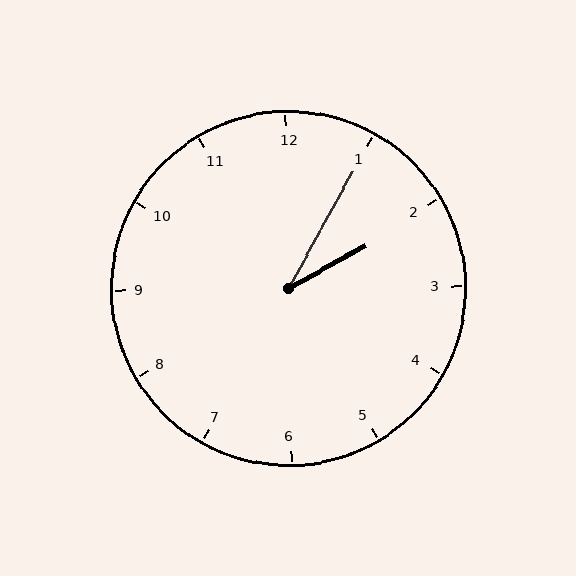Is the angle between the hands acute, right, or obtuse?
It is acute.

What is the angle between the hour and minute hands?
Approximately 32 degrees.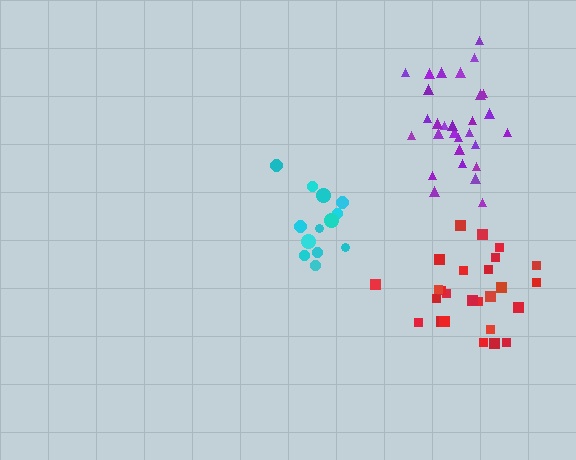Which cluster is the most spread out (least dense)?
Red.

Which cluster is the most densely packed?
Purple.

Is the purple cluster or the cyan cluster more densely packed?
Purple.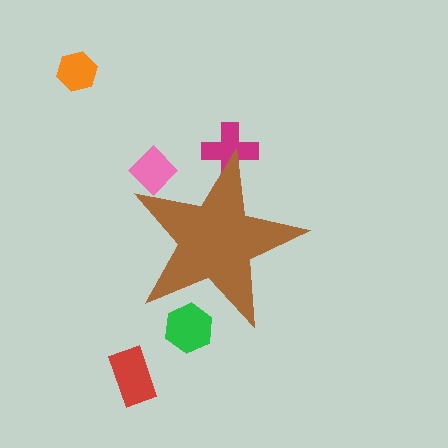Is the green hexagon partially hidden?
Yes, the green hexagon is partially hidden behind the brown star.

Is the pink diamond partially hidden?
Yes, the pink diamond is partially hidden behind the brown star.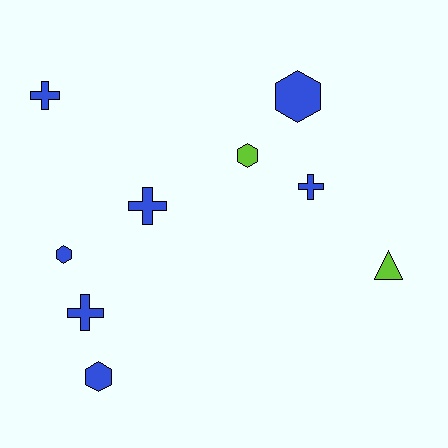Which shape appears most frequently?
Hexagon, with 4 objects.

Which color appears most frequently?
Blue, with 7 objects.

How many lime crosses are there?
There are no lime crosses.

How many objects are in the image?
There are 9 objects.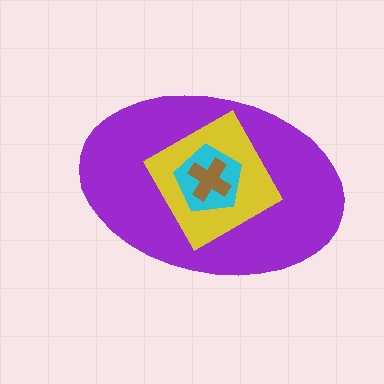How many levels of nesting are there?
4.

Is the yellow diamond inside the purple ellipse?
Yes.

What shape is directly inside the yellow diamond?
The cyan pentagon.